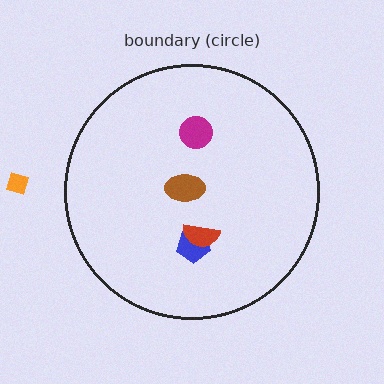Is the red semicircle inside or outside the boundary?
Inside.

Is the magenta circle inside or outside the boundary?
Inside.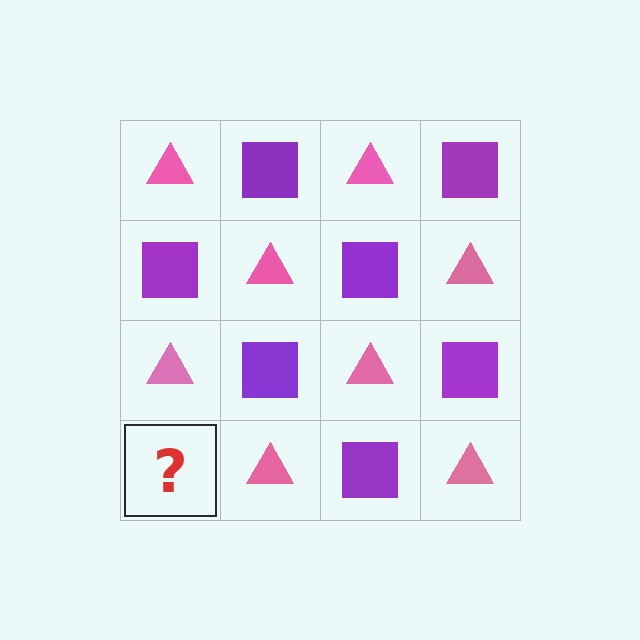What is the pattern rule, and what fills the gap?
The rule is that it alternates pink triangle and purple square in a checkerboard pattern. The gap should be filled with a purple square.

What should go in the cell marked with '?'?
The missing cell should contain a purple square.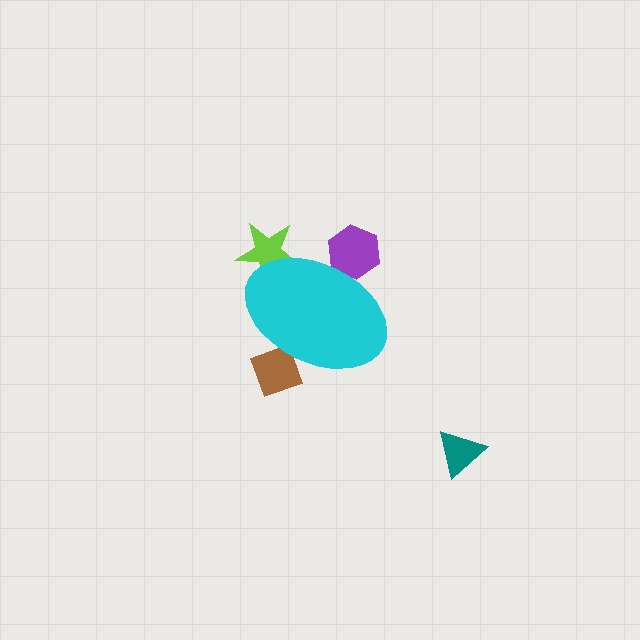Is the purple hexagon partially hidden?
Yes, the purple hexagon is partially hidden behind the cyan ellipse.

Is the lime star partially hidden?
Yes, the lime star is partially hidden behind the cyan ellipse.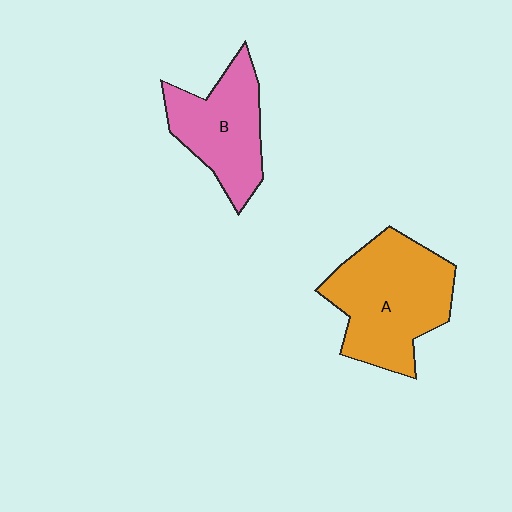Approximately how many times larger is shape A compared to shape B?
Approximately 1.4 times.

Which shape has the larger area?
Shape A (orange).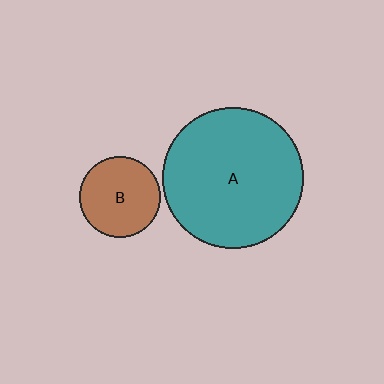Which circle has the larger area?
Circle A (teal).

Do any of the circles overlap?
No, none of the circles overlap.